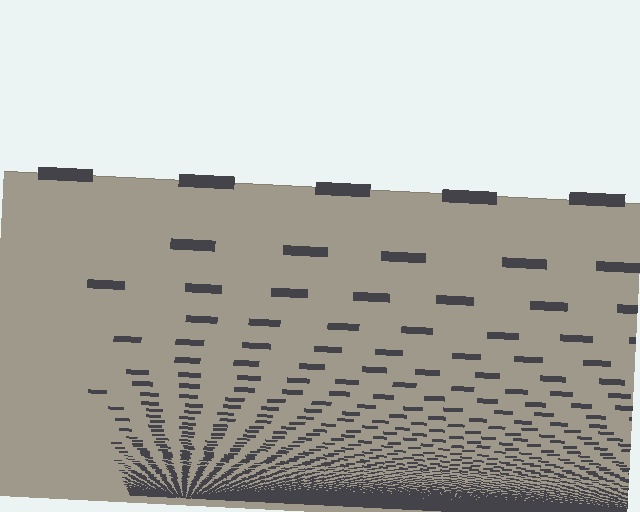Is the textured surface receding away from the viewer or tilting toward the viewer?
The surface appears to tilt toward the viewer. Texture elements get larger and sparser toward the top.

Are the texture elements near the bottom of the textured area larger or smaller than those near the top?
Smaller. The gradient is inverted — elements near the bottom are smaller and denser.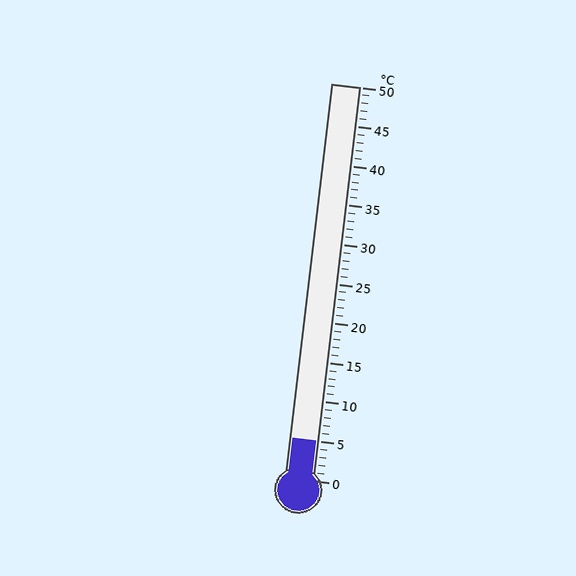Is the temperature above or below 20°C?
The temperature is below 20°C.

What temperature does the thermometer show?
The thermometer shows approximately 5°C.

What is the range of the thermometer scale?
The thermometer scale ranges from 0°C to 50°C.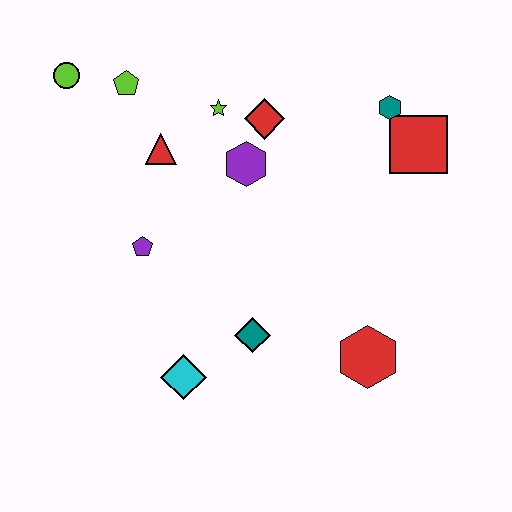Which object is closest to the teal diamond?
The cyan diamond is closest to the teal diamond.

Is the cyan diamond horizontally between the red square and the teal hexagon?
No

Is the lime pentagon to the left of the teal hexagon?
Yes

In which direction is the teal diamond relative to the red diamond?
The teal diamond is below the red diamond.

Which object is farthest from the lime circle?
The red hexagon is farthest from the lime circle.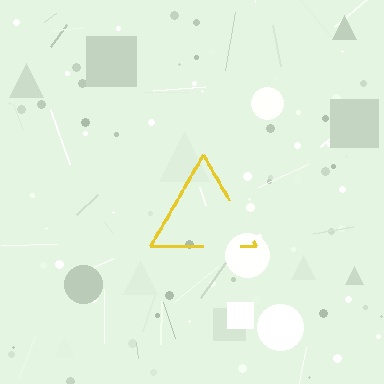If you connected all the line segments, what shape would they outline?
They would outline a triangle.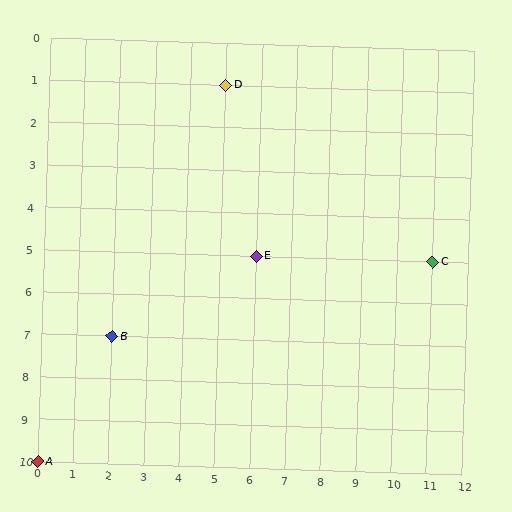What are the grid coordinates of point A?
Point A is at grid coordinates (0, 10).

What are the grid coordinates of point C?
Point C is at grid coordinates (11, 5).